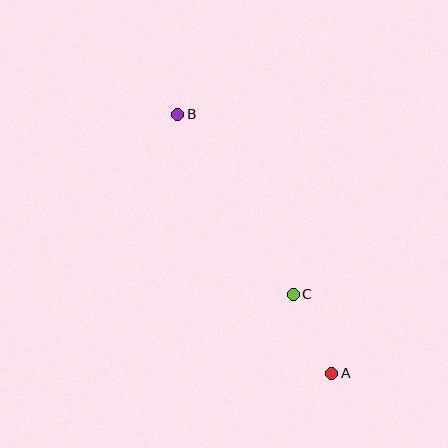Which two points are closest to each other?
Points A and C are closest to each other.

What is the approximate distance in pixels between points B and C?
The distance between B and C is approximately 214 pixels.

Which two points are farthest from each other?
Points A and B are farthest from each other.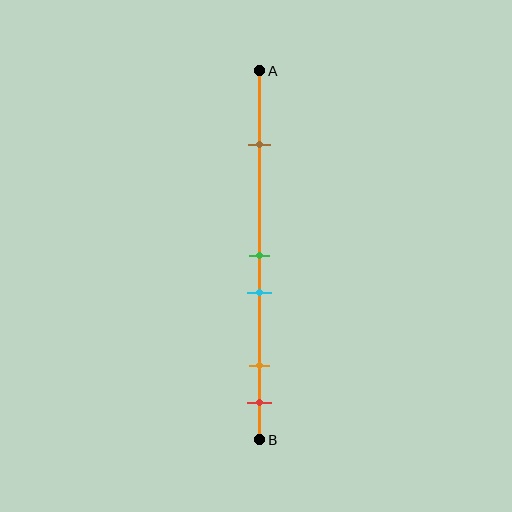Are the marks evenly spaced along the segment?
No, the marks are not evenly spaced.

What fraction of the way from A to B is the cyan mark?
The cyan mark is approximately 60% (0.6) of the way from A to B.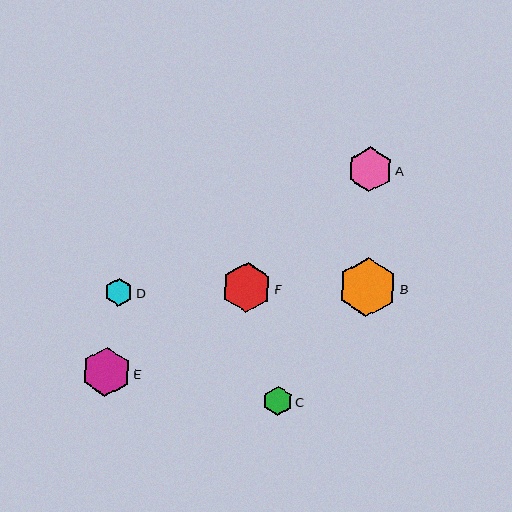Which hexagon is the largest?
Hexagon B is the largest with a size of approximately 59 pixels.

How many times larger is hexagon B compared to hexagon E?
Hexagon B is approximately 1.2 times the size of hexagon E.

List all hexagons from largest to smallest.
From largest to smallest: B, F, E, A, C, D.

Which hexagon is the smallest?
Hexagon D is the smallest with a size of approximately 28 pixels.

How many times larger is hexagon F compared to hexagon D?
Hexagon F is approximately 1.8 times the size of hexagon D.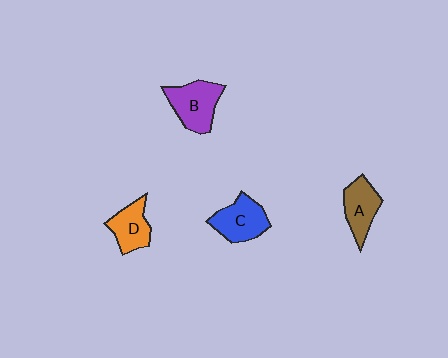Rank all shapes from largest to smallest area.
From largest to smallest: B (purple), C (blue), A (brown), D (orange).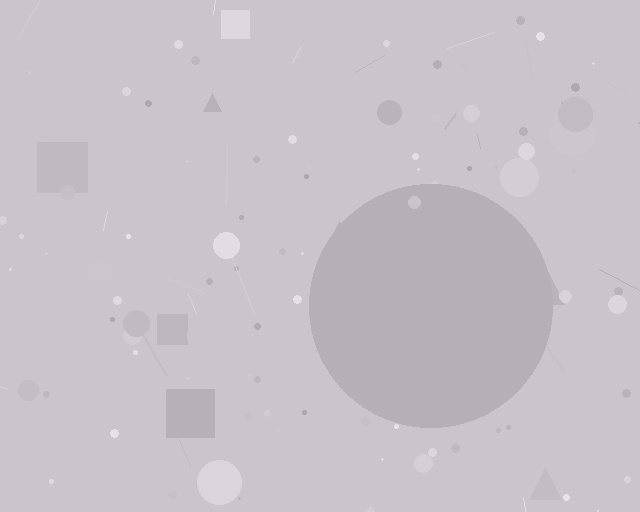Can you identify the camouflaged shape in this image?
The camouflaged shape is a circle.